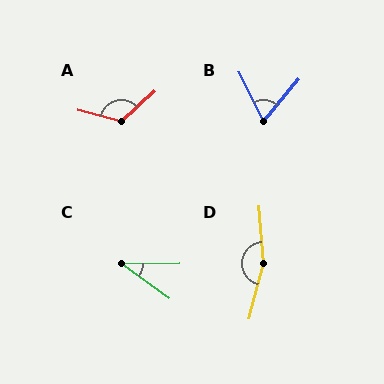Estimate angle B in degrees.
Approximately 67 degrees.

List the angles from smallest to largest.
C (37°), B (67°), A (123°), D (161°).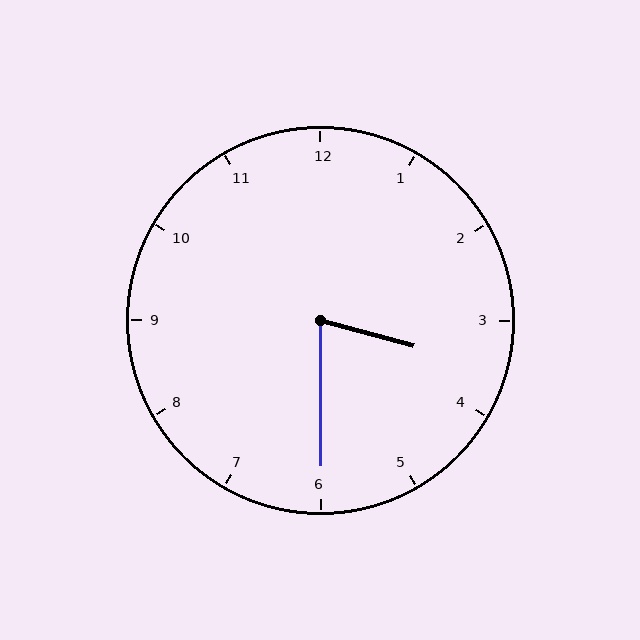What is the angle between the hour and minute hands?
Approximately 75 degrees.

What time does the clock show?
3:30.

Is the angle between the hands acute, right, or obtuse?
It is acute.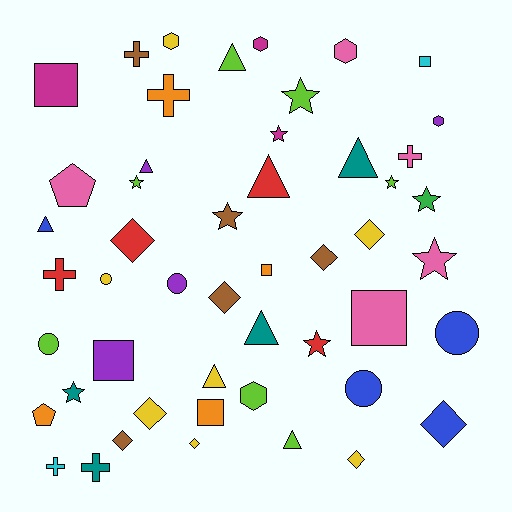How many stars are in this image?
There are 9 stars.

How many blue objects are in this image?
There are 4 blue objects.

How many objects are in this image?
There are 50 objects.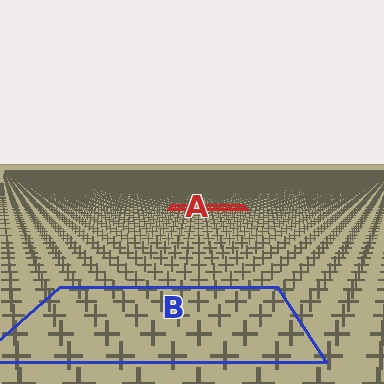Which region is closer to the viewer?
Region B is closer. The texture elements there are larger and more spread out.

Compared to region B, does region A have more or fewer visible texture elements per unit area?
Region A has more texture elements per unit area — they are packed more densely because it is farther away.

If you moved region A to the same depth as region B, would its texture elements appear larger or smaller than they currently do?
They would appear larger. At a closer depth, the same texture elements are projected at a bigger on-screen size.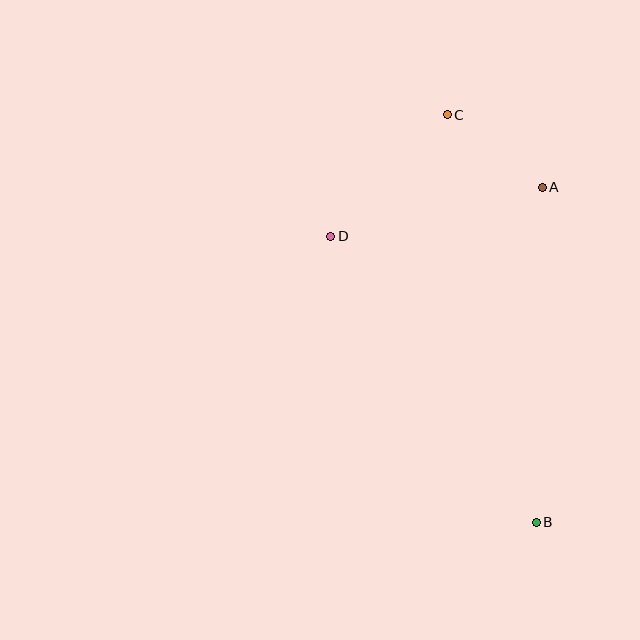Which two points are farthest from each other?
Points B and C are farthest from each other.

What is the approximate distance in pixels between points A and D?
The distance between A and D is approximately 217 pixels.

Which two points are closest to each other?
Points A and C are closest to each other.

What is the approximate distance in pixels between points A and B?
The distance between A and B is approximately 335 pixels.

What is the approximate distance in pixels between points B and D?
The distance between B and D is approximately 352 pixels.